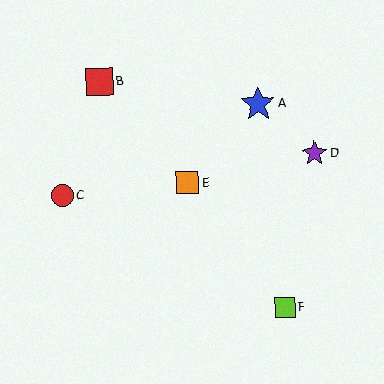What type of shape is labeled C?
Shape C is a red circle.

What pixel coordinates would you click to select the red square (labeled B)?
Click at (99, 82) to select the red square B.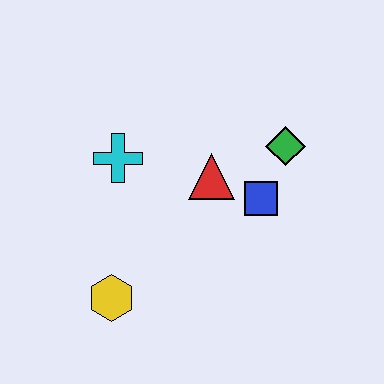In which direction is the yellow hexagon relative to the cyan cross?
The yellow hexagon is below the cyan cross.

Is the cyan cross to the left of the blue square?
Yes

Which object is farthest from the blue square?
The yellow hexagon is farthest from the blue square.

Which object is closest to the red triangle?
The blue square is closest to the red triangle.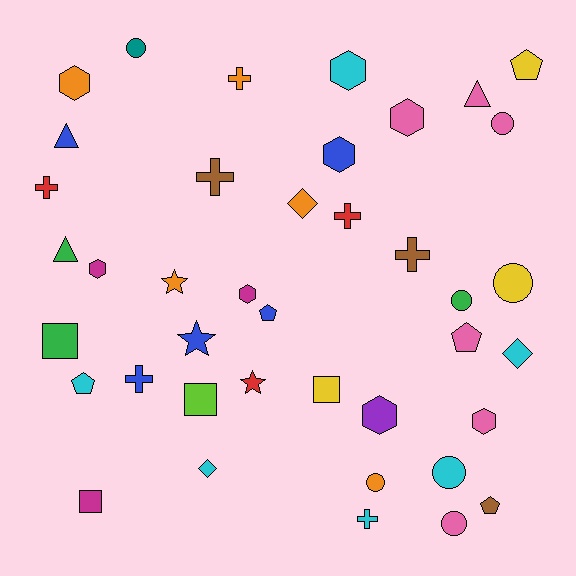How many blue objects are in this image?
There are 5 blue objects.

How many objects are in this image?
There are 40 objects.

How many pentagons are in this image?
There are 5 pentagons.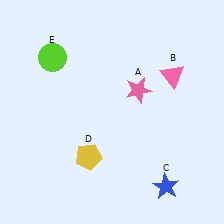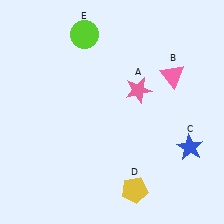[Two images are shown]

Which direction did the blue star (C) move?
The blue star (C) moved up.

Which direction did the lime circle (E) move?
The lime circle (E) moved right.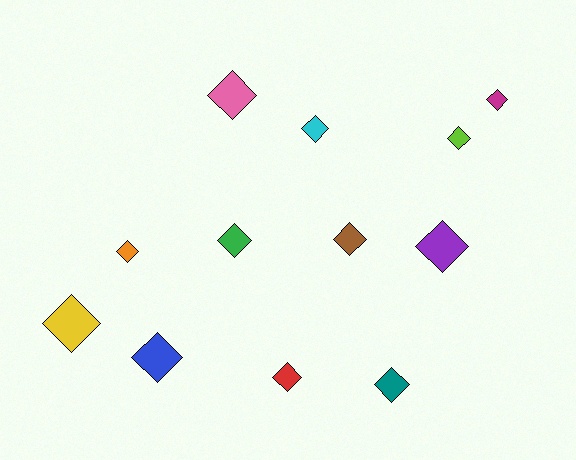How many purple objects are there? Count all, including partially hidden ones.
There is 1 purple object.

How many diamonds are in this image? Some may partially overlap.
There are 12 diamonds.